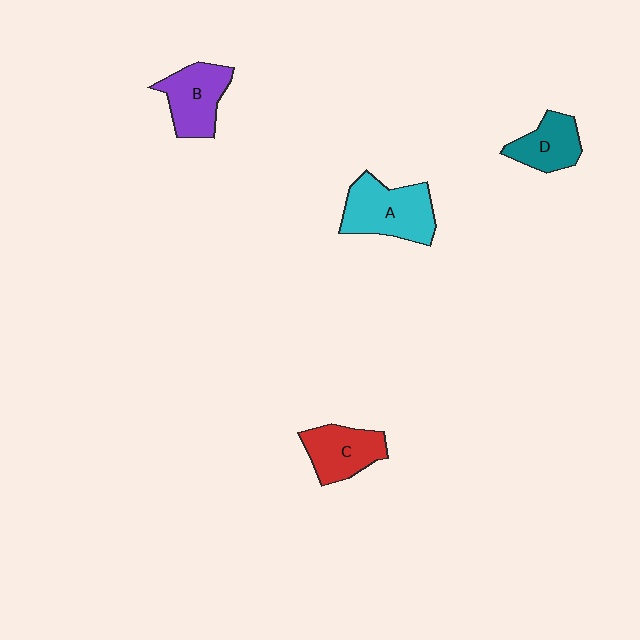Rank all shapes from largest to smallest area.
From largest to smallest: A (cyan), B (purple), C (red), D (teal).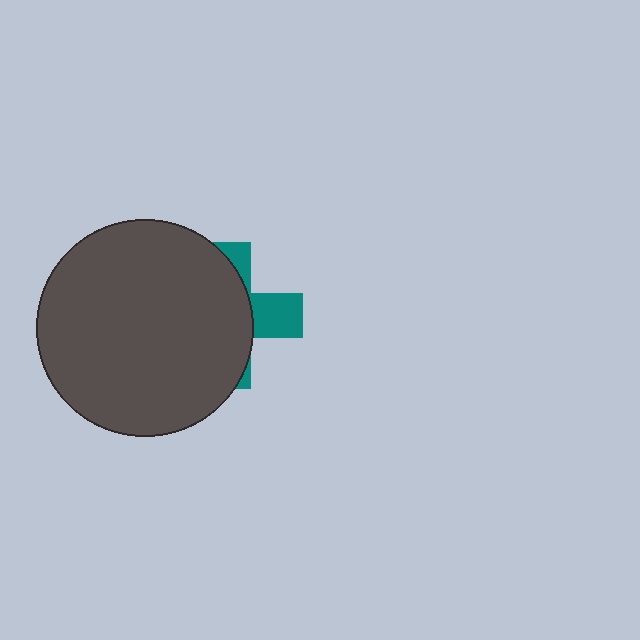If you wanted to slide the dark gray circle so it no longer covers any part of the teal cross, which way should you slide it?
Slide it left — that is the most direct way to separate the two shapes.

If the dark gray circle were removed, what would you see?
You would see the complete teal cross.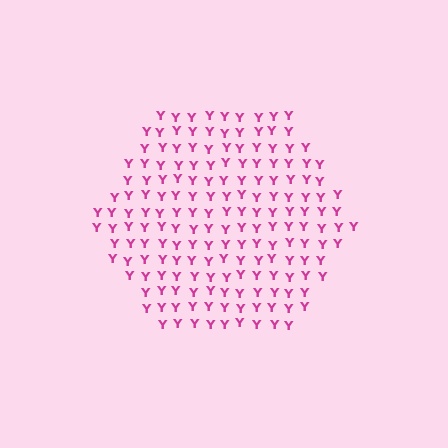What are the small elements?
The small elements are letter Y's.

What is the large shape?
The large shape is a hexagon.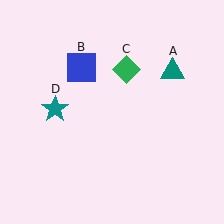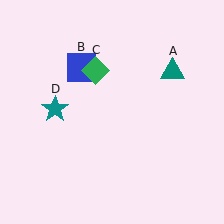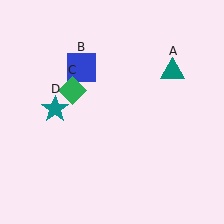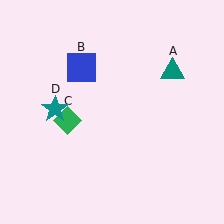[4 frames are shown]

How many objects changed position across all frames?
1 object changed position: green diamond (object C).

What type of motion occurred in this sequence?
The green diamond (object C) rotated counterclockwise around the center of the scene.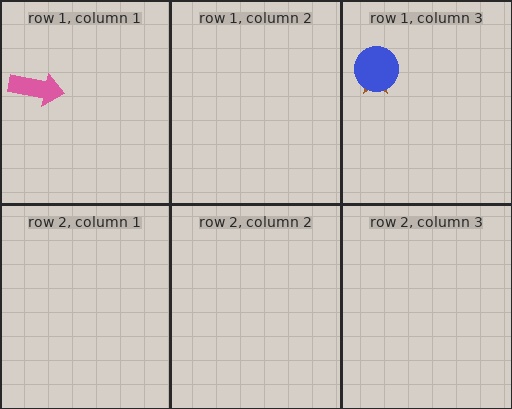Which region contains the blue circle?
The row 1, column 3 region.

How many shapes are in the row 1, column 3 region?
2.